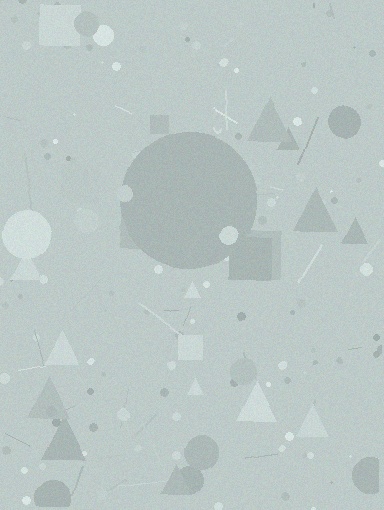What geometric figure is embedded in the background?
A circle is embedded in the background.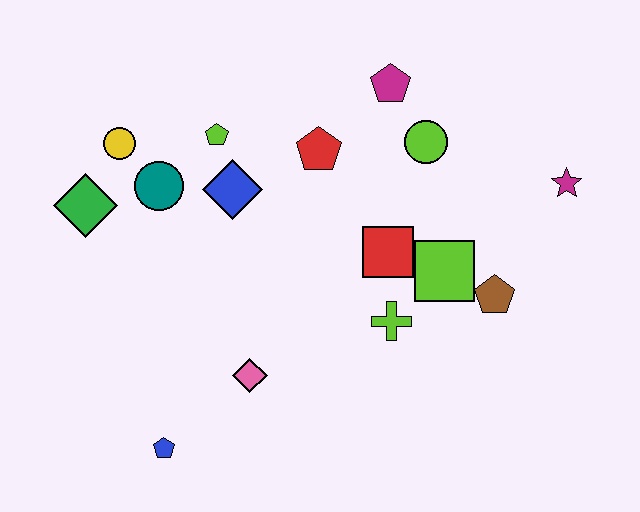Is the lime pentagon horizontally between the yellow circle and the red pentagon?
Yes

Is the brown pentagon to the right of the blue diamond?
Yes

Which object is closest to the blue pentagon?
The pink diamond is closest to the blue pentagon.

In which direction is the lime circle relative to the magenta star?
The lime circle is to the left of the magenta star.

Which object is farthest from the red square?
The green diamond is farthest from the red square.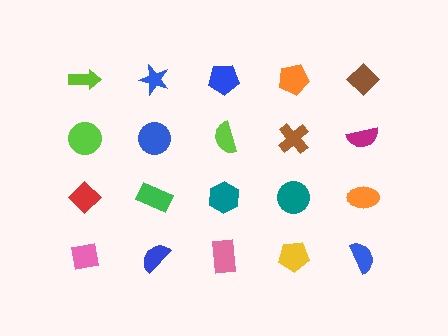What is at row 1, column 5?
A brown diamond.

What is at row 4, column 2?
A blue semicircle.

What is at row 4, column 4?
A yellow pentagon.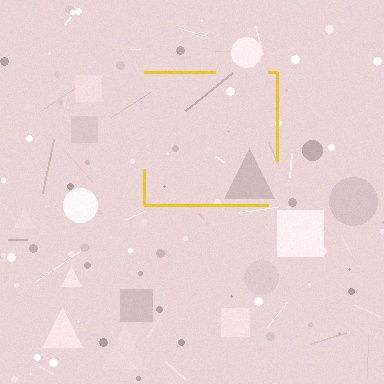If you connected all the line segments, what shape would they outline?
They would outline a square.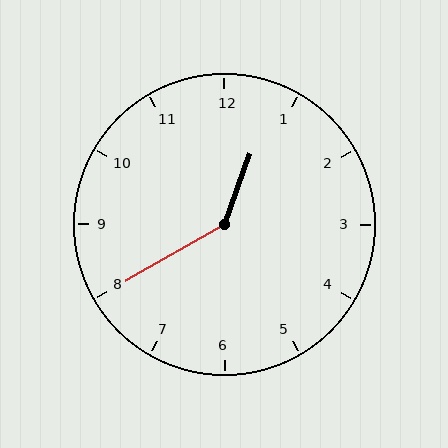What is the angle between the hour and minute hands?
Approximately 140 degrees.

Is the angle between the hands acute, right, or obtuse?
It is obtuse.